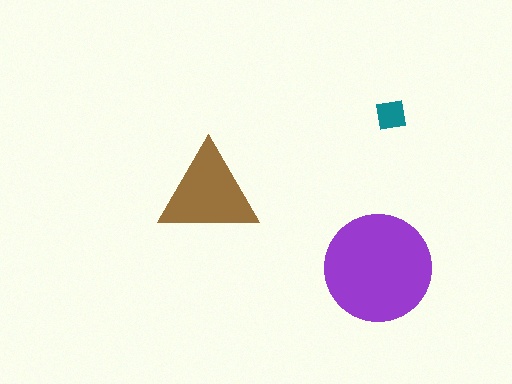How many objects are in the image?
There are 3 objects in the image.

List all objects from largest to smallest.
The purple circle, the brown triangle, the teal square.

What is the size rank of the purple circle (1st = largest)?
1st.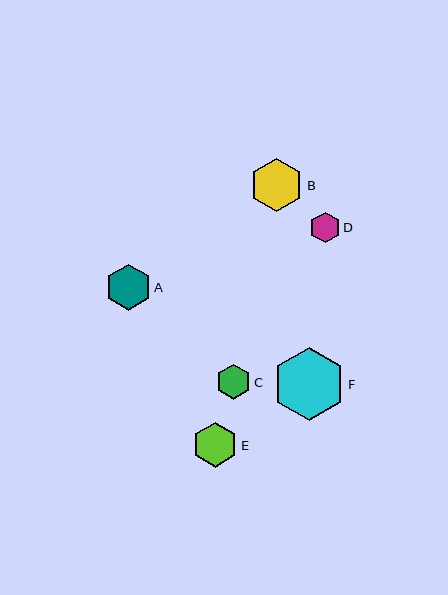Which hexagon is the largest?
Hexagon F is the largest with a size of approximately 73 pixels.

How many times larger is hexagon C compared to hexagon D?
Hexagon C is approximately 1.1 times the size of hexagon D.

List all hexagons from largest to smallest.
From largest to smallest: F, B, A, E, C, D.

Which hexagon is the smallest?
Hexagon D is the smallest with a size of approximately 31 pixels.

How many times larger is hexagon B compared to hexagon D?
Hexagon B is approximately 1.7 times the size of hexagon D.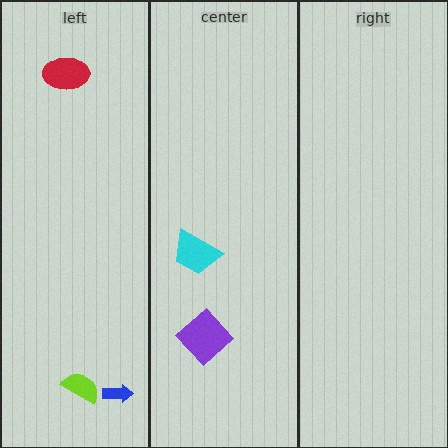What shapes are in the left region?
The red ellipse, the blue arrow, the lime semicircle.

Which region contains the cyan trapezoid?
The center region.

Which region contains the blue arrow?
The left region.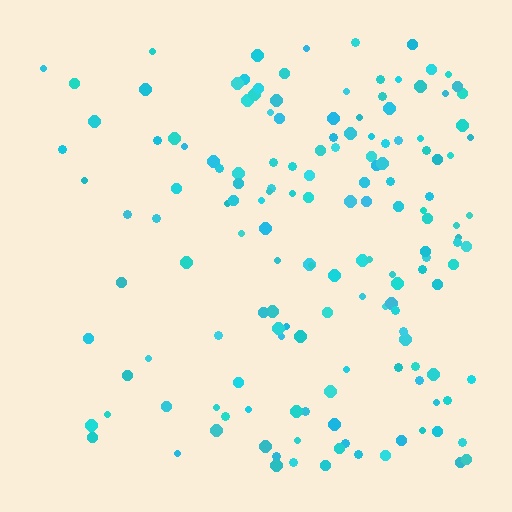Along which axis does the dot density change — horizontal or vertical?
Horizontal.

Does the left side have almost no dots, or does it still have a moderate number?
Still a moderate number, just noticeably fewer than the right.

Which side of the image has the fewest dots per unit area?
The left.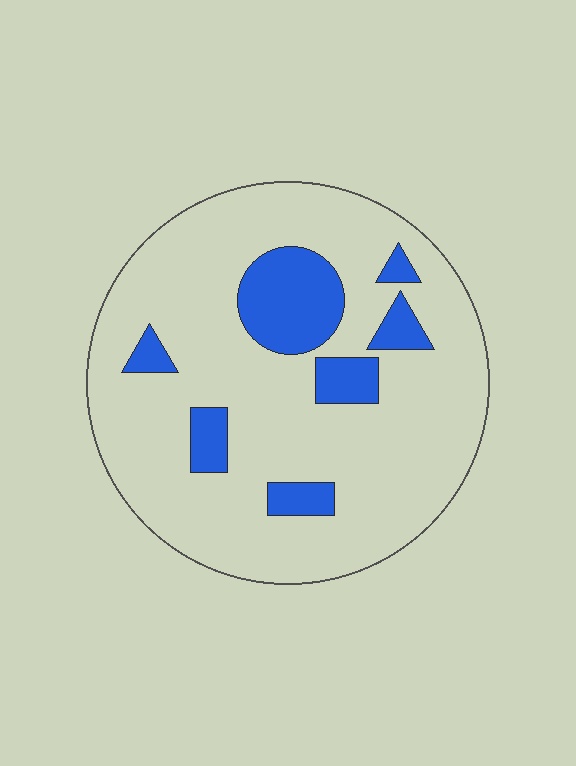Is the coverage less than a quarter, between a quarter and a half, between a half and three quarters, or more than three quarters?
Less than a quarter.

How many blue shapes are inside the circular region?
7.